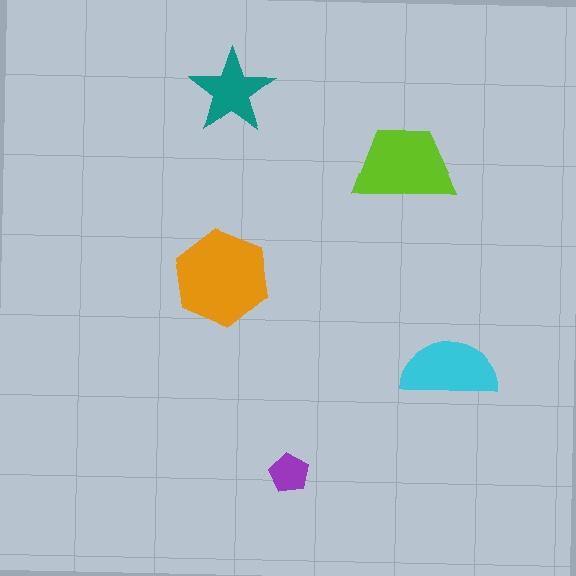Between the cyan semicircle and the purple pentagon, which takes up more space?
The cyan semicircle.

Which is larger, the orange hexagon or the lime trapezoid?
The orange hexagon.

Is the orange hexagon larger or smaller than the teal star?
Larger.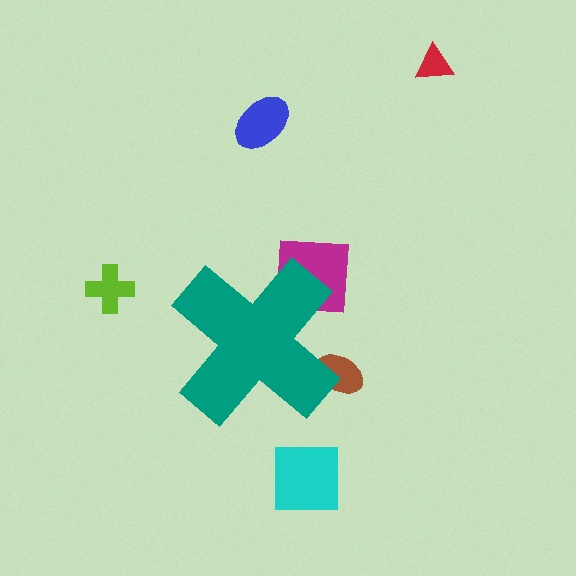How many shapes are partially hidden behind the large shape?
2 shapes are partially hidden.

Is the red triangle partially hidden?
No, the red triangle is fully visible.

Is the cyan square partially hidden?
No, the cyan square is fully visible.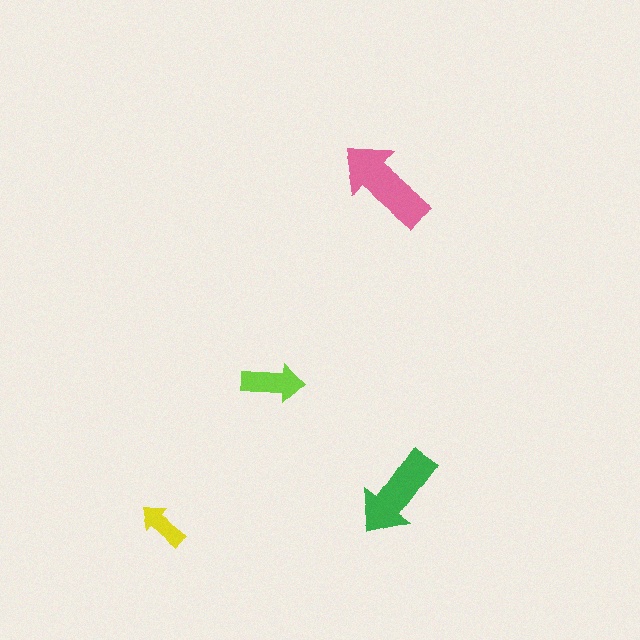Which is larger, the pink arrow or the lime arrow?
The pink one.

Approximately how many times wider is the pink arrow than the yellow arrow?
About 2 times wider.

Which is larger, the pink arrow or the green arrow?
The pink one.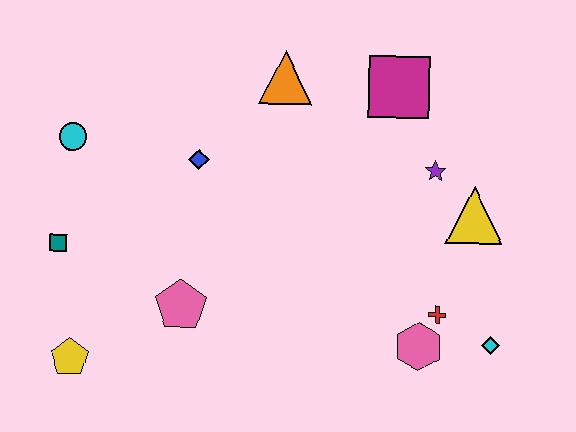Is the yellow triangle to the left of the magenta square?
No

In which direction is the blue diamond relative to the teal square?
The blue diamond is to the right of the teal square.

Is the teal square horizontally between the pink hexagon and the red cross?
No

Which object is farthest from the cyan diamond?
The cyan circle is farthest from the cyan diamond.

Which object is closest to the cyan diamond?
The red cross is closest to the cyan diamond.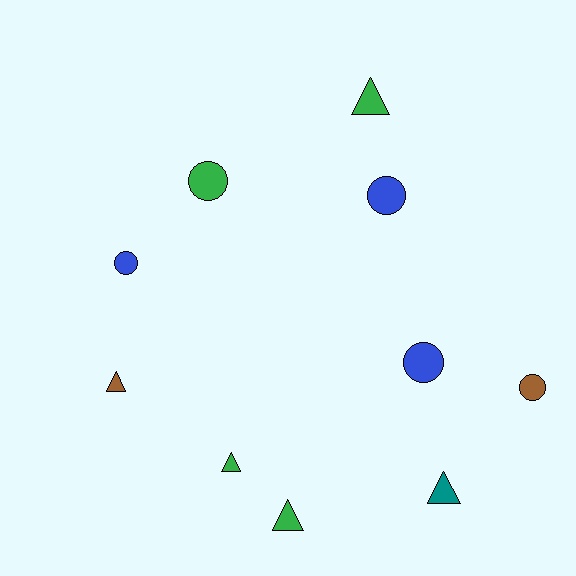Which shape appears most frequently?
Circle, with 5 objects.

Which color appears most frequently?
Green, with 4 objects.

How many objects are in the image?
There are 10 objects.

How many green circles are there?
There is 1 green circle.